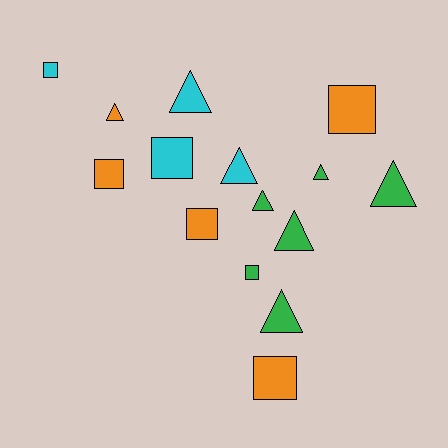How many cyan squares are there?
There are 2 cyan squares.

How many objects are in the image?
There are 15 objects.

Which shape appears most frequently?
Triangle, with 8 objects.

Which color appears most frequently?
Green, with 6 objects.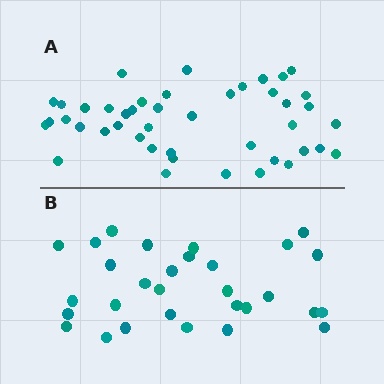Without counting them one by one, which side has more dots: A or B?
Region A (the top region) has more dots.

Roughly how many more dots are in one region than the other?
Region A has approximately 15 more dots than region B.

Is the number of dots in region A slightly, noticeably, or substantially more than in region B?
Region A has substantially more. The ratio is roughly 1.5 to 1.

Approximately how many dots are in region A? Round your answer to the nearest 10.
About 40 dots. (The exact count is 44, which rounds to 40.)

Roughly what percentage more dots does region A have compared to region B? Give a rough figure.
About 45% more.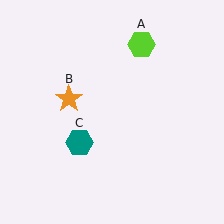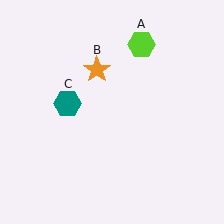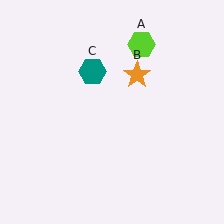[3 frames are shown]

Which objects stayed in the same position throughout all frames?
Lime hexagon (object A) remained stationary.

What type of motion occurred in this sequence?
The orange star (object B), teal hexagon (object C) rotated clockwise around the center of the scene.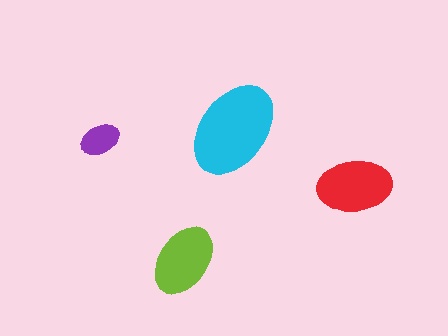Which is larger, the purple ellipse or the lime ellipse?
The lime one.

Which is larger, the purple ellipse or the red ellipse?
The red one.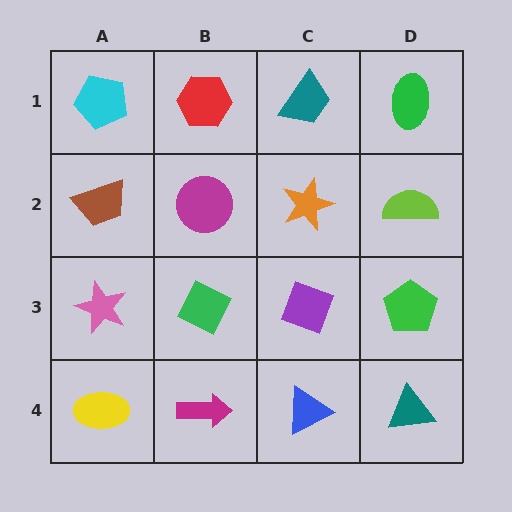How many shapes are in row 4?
4 shapes.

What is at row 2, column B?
A magenta circle.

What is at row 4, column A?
A yellow ellipse.